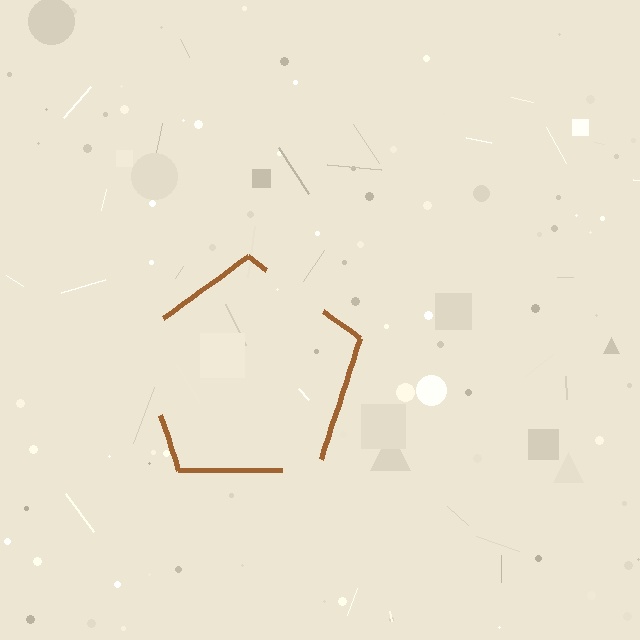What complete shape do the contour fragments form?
The contour fragments form a pentagon.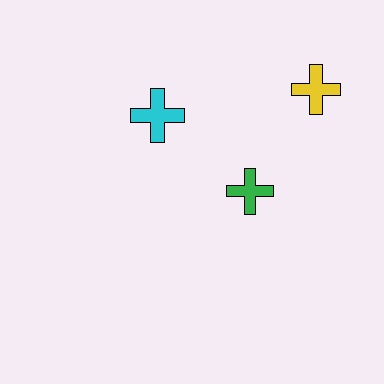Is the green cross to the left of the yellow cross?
Yes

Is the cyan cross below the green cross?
No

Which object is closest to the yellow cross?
The green cross is closest to the yellow cross.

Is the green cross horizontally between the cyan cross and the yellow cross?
Yes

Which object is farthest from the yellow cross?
The cyan cross is farthest from the yellow cross.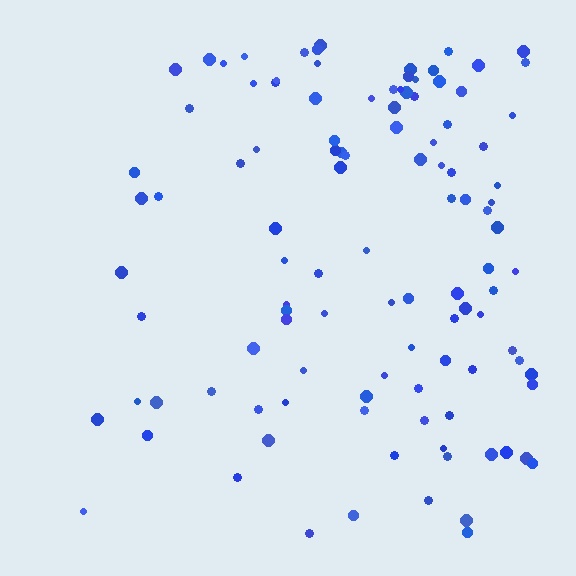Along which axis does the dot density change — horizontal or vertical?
Horizontal.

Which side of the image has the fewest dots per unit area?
The left.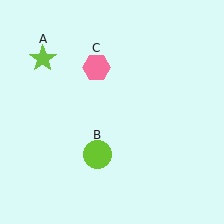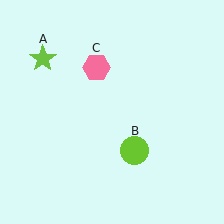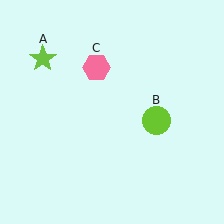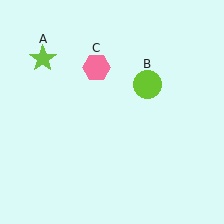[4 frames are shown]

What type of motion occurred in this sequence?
The lime circle (object B) rotated counterclockwise around the center of the scene.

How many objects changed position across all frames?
1 object changed position: lime circle (object B).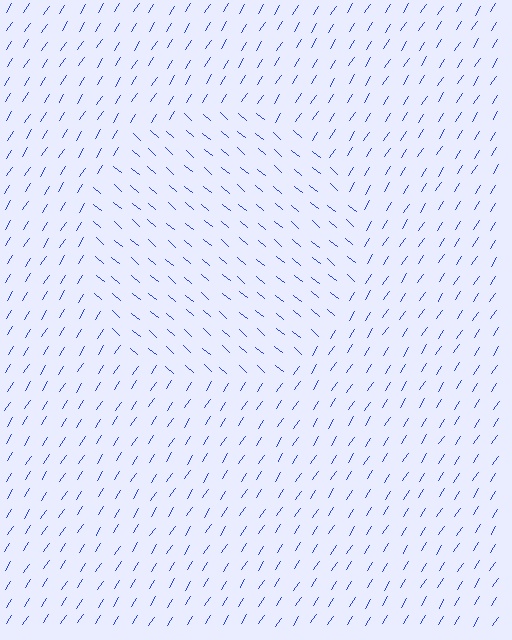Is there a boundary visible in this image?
Yes, there is a texture boundary formed by a change in line orientation.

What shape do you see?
I see a circle.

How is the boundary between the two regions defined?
The boundary is defined purely by a change in line orientation (approximately 82 degrees difference). All lines are the same color and thickness.